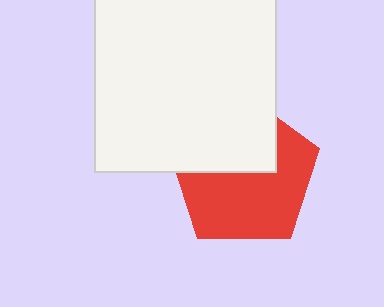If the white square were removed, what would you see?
You would see the complete red pentagon.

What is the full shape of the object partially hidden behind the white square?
The partially hidden object is a red pentagon.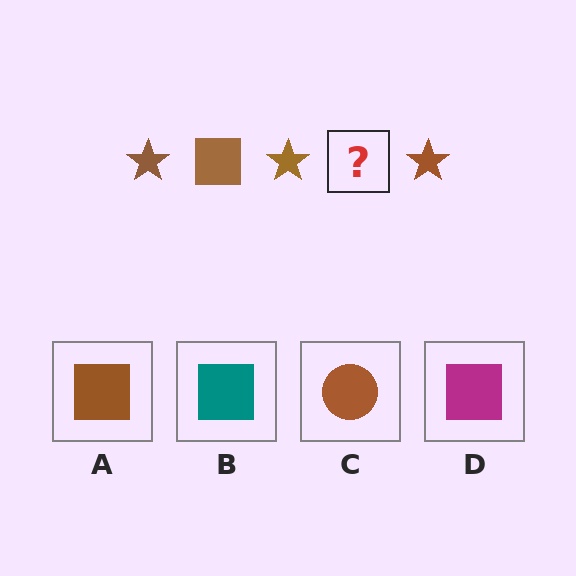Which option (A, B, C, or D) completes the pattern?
A.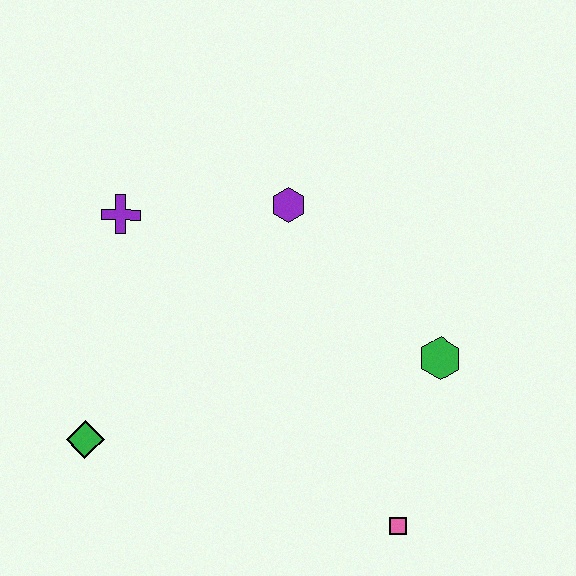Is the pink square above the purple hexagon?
No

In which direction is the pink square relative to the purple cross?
The pink square is below the purple cross.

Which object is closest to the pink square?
The green hexagon is closest to the pink square.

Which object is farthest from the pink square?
The purple cross is farthest from the pink square.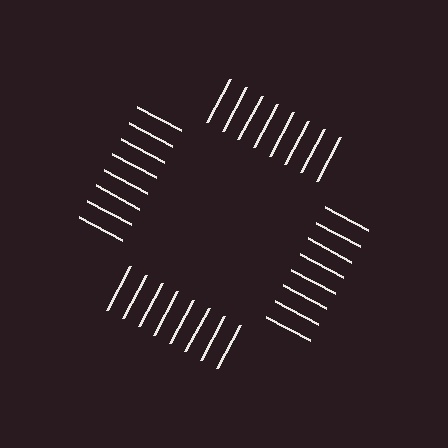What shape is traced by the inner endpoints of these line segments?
An illusory square — the line segments terminate on its edges but no continuous stroke is drawn.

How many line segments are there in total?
32 — 8 along each of the 4 edges.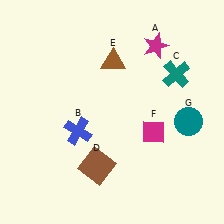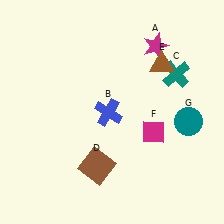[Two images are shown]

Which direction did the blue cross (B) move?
The blue cross (B) moved right.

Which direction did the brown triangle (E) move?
The brown triangle (E) moved right.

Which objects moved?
The objects that moved are: the blue cross (B), the brown triangle (E).